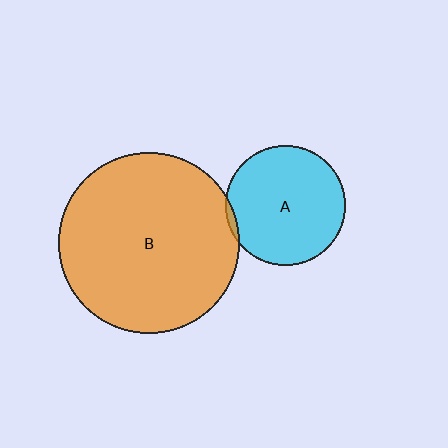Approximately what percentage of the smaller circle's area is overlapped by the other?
Approximately 5%.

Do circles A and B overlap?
Yes.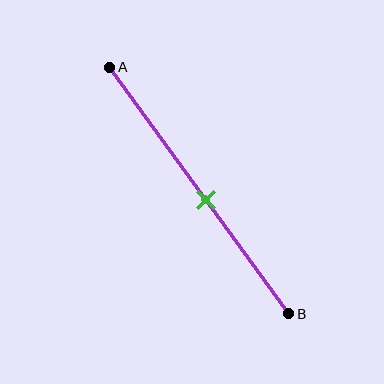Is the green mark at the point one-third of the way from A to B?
No, the mark is at about 55% from A, not at the 33% one-third point.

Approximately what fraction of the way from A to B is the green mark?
The green mark is approximately 55% of the way from A to B.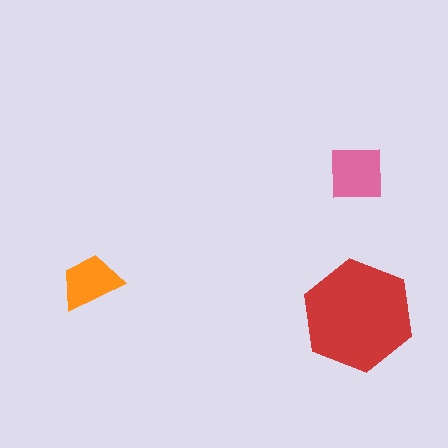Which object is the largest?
The red hexagon.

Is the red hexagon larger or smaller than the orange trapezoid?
Larger.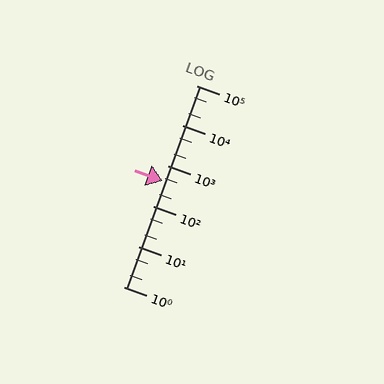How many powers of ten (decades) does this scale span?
The scale spans 5 decades, from 1 to 100000.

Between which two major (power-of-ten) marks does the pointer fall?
The pointer is between 100 and 1000.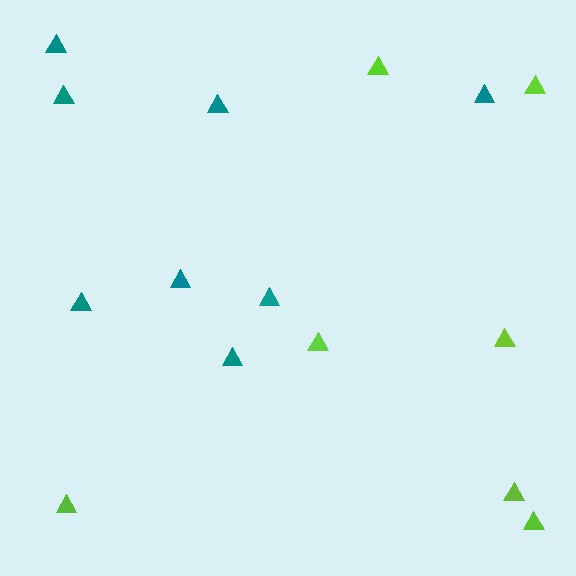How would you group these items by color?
There are 2 groups: one group of lime triangles (7) and one group of teal triangles (8).